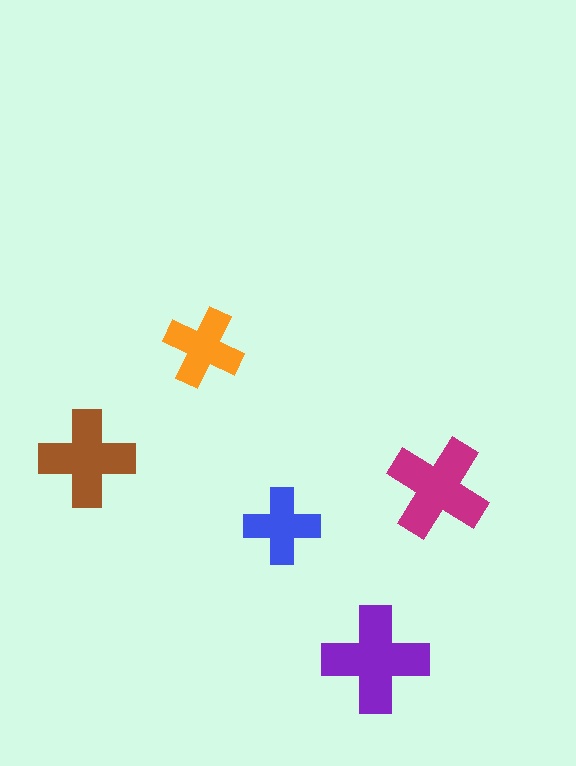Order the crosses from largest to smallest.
the purple one, the magenta one, the brown one, the orange one, the blue one.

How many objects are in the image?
There are 5 objects in the image.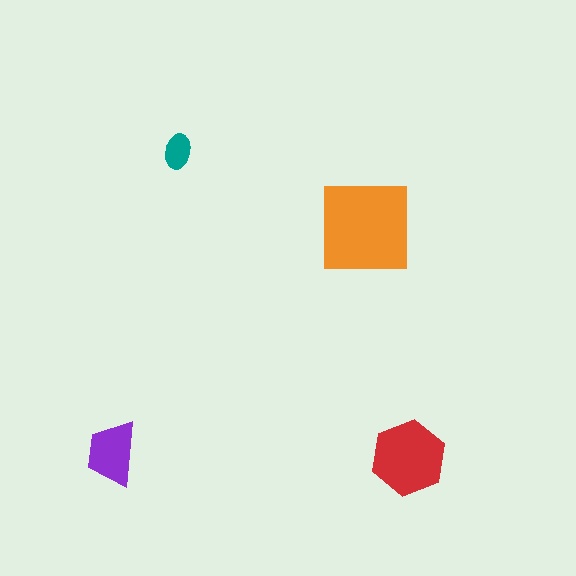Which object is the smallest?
The teal ellipse.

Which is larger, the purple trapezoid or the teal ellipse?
The purple trapezoid.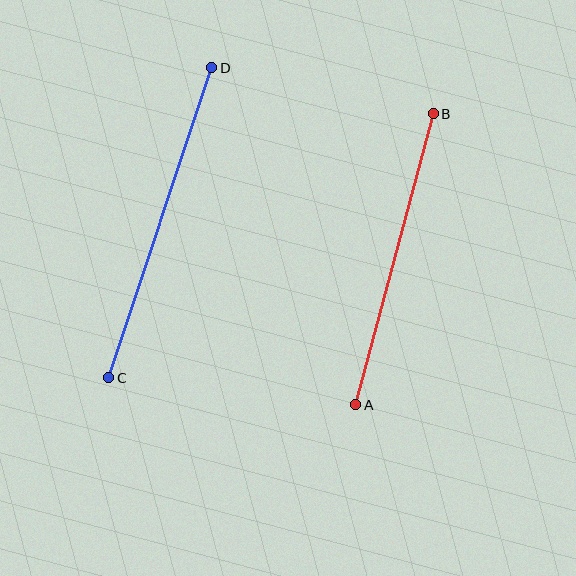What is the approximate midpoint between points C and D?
The midpoint is at approximately (160, 223) pixels.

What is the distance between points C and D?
The distance is approximately 327 pixels.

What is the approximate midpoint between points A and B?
The midpoint is at approximately (394, 259) pixels.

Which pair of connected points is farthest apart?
Points C and D are farthest apart.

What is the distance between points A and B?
The distance is approximately 301 pixels.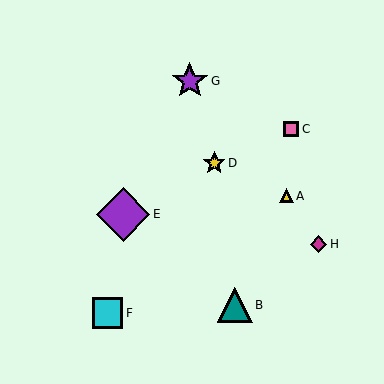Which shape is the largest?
The purple diamond (labeled E) is the largest.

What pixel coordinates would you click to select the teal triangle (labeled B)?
Click at (235, 305) to select the teal triangle B.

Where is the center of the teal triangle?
The center of the teal triangle is at (235, 305).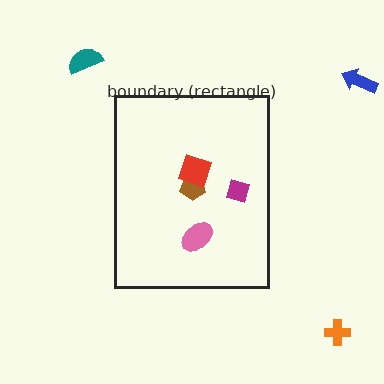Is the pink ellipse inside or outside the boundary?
Inside.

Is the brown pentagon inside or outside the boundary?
Inside.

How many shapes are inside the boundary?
4 inside, 3 outside.